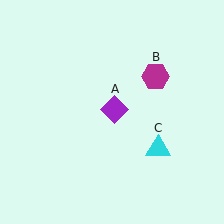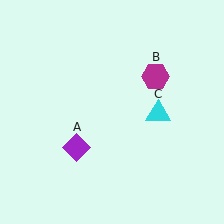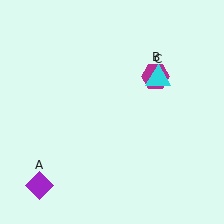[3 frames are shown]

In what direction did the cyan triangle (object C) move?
The cyan triangle (object C) moved up.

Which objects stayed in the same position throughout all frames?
Magenta hexagon (object B) remained stationary.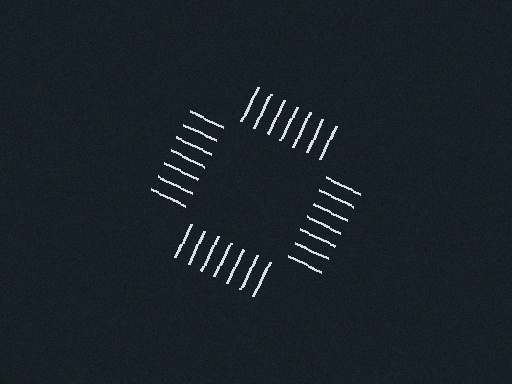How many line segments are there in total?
28 — 7 along each of the 4 edges.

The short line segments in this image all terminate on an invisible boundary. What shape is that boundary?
An illusory square — the line segments terminate on its edges but no continuous stroke is drawn.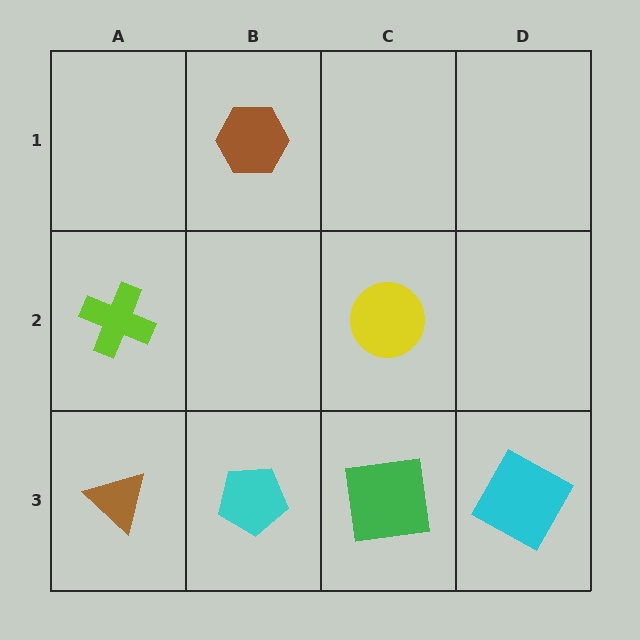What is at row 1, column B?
A brown hexagon.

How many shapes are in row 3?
4 shapes.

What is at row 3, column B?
A cyan pentagon.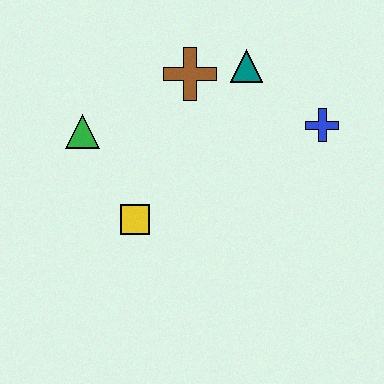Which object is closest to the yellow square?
The green triangle is closest to the yellow square.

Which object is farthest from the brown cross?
The yellow square is farthest from the brown cross.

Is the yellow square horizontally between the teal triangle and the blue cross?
No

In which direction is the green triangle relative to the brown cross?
The green triangle is to the left of the brown cross.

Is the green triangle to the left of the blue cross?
Yes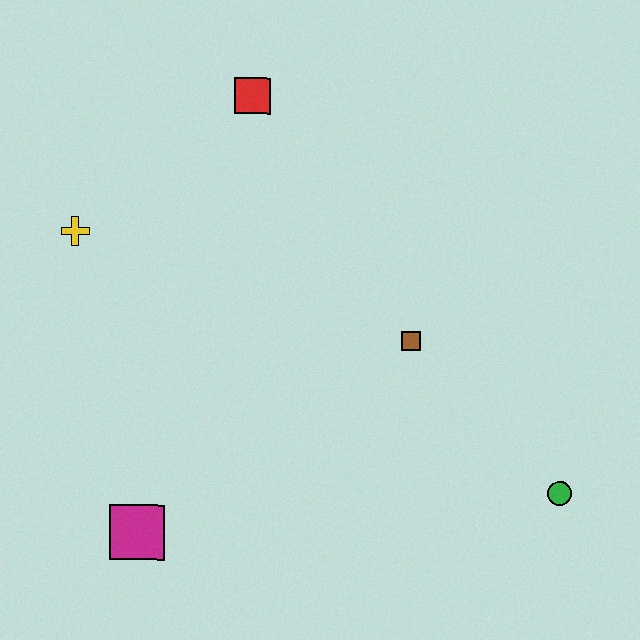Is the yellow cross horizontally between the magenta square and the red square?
No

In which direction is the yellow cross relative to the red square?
The yellow cross is to the left of the red square.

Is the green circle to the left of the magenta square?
No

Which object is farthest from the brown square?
The yellow cross is farthest from the brown square.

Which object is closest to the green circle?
The brown square is closest to the green circle.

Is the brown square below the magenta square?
No